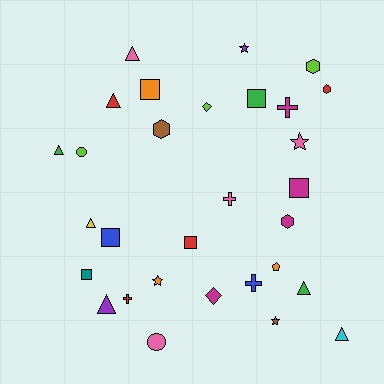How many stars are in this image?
There are 4 stars.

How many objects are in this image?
There are 30 objects.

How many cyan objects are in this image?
There is 1 cyan object.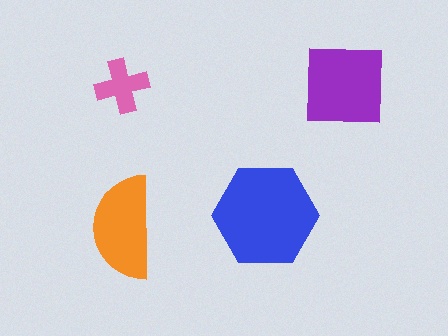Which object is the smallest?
The pink cross.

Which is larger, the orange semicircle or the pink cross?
The orange semicircle.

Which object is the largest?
The blue hexagon.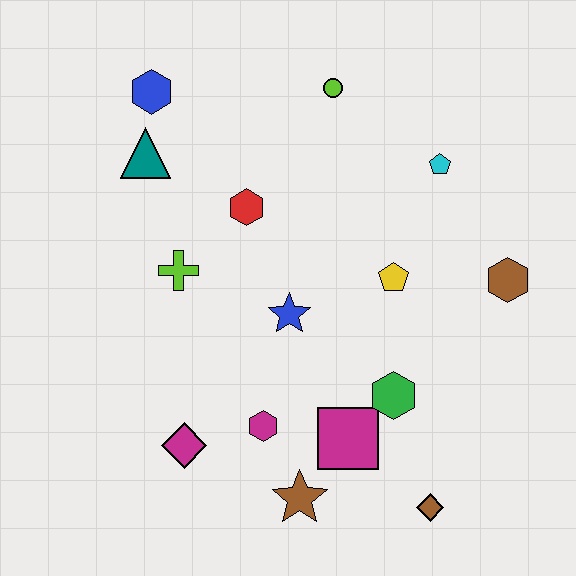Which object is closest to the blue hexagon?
The teal triangle is closest to the blue hexagon.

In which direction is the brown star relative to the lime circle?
The brown star is below the lime circle.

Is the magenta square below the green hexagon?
Yes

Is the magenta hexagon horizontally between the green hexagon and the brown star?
No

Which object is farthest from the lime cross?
The brown diamond is farthest from the lime cross.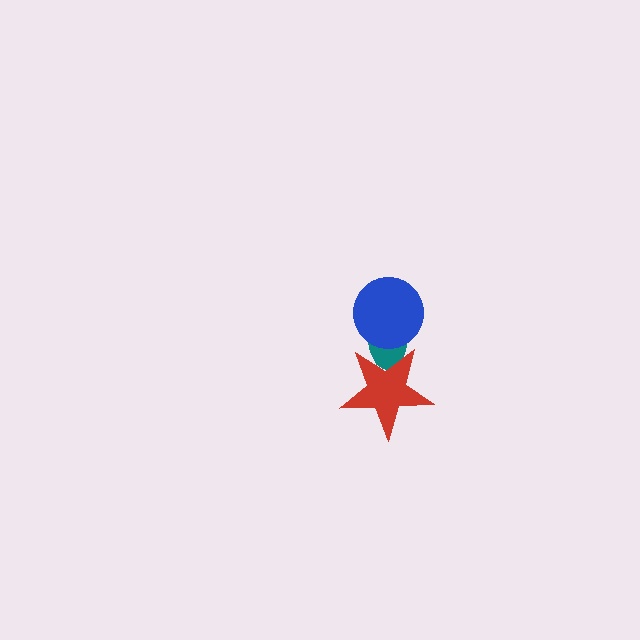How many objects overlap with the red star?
1 object overlaps with the red star.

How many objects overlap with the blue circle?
1 object overlaps with the blue circle.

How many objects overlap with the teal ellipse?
2 objects overlap with the teal ellipse.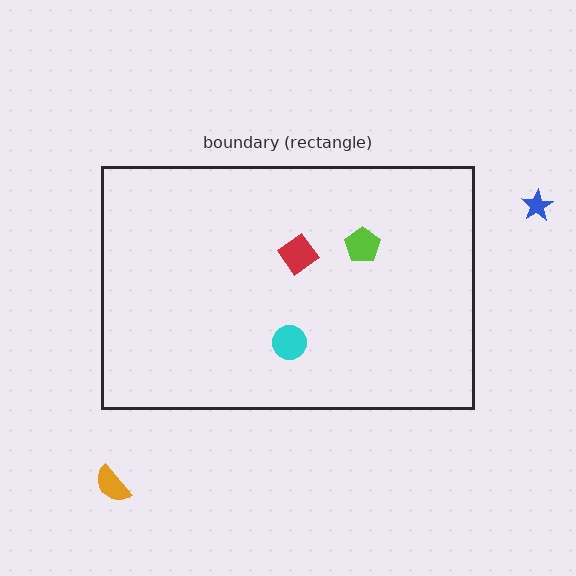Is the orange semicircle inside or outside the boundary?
Outside.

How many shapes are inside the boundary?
3 inside, 2 outside.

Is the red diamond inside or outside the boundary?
Inside.